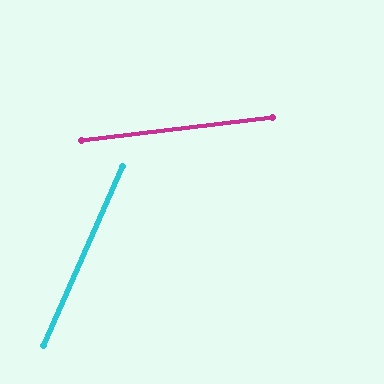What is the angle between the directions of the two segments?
Approximately 59 degrees.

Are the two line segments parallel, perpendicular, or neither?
Neither parallel nor perpendicular — they differ by about 59°.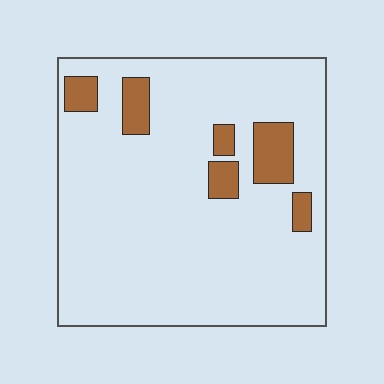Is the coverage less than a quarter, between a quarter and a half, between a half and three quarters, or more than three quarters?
Less than a quarter.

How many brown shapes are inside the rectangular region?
6.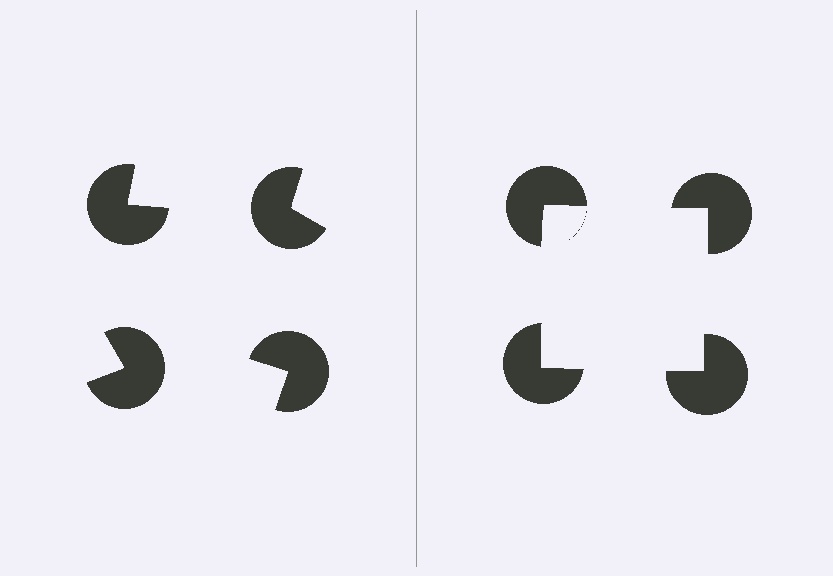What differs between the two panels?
The pac-man discs are positioned identically on both sides; only the wedge orientations differ. On the right they align to a square; on the left they are misaligned.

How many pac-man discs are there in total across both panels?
8 — 4 on each side.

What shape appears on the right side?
An illusory square.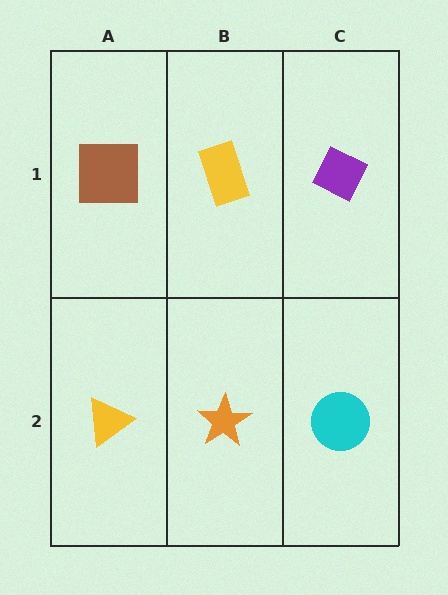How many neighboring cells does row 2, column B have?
3.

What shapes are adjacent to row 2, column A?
A brown square (row 1, column A), an orange star (row 2, column B).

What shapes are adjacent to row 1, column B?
An orange star (row 2, column B), a brown square (row 1, column A), a purple diamond (row 1, column C).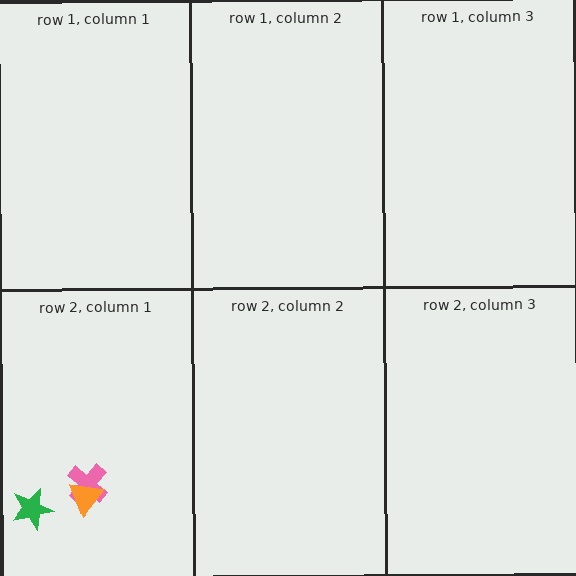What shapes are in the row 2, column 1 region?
The pink cross, the green star, the orange triangle.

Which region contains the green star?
The row 2, column 1 region.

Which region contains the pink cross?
The row 2, column 1 region.